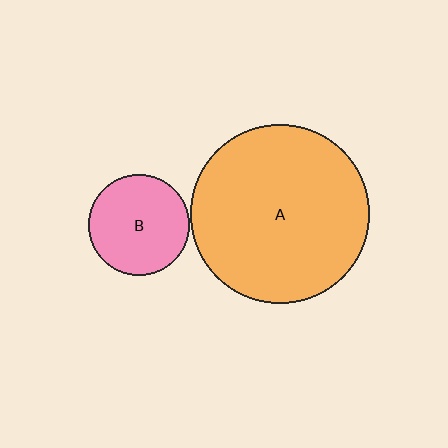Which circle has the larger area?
Circle A (orange).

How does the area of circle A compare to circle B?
Approximately 3.2 times.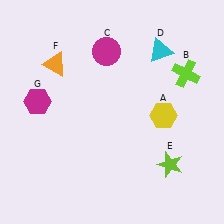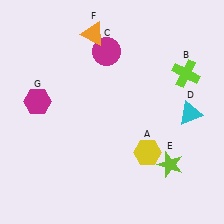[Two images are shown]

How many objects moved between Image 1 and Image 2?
3 objects moved between the two images.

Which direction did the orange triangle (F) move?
The orange triangle (F) moved right.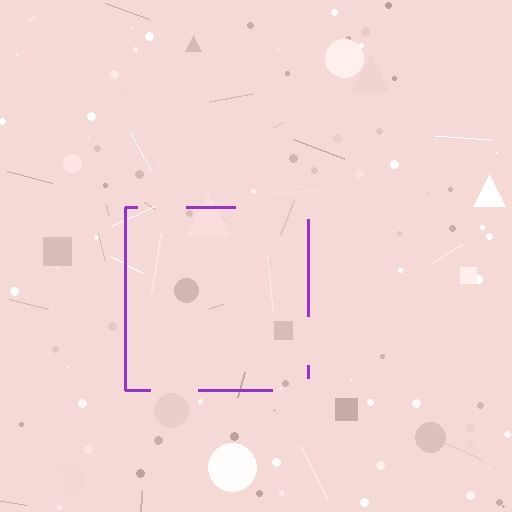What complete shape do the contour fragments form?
The contour fragments form a square.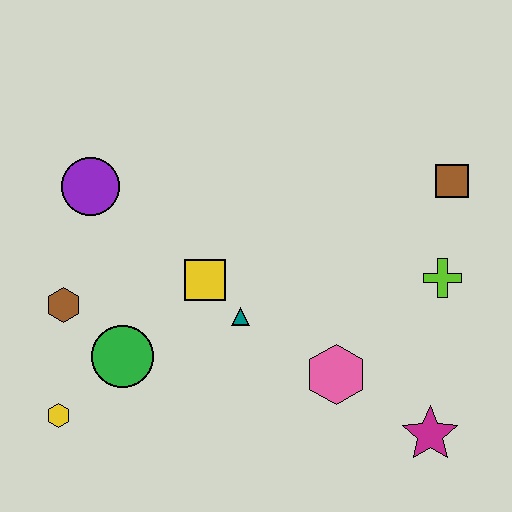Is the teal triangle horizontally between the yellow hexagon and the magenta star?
Yes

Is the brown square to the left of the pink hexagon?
No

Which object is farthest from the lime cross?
The yellow hexagon is farthest from the lime cross.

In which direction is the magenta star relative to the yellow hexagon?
The magenta star is to the right of the yellow hexagon.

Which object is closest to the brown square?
The lime cross is closest to the brown square.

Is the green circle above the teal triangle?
No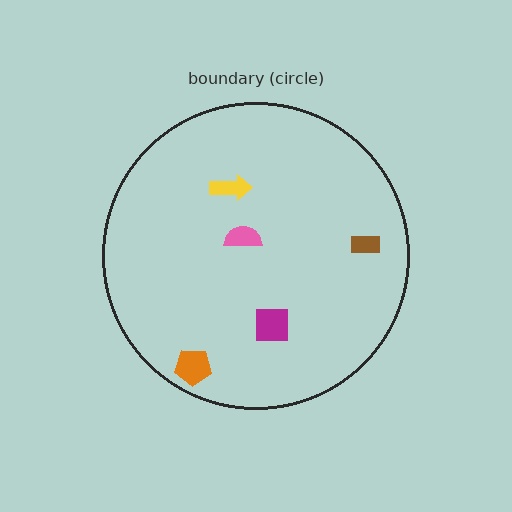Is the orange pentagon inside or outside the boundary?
Inside.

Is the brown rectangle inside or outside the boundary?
Inside.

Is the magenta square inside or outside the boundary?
Inside.